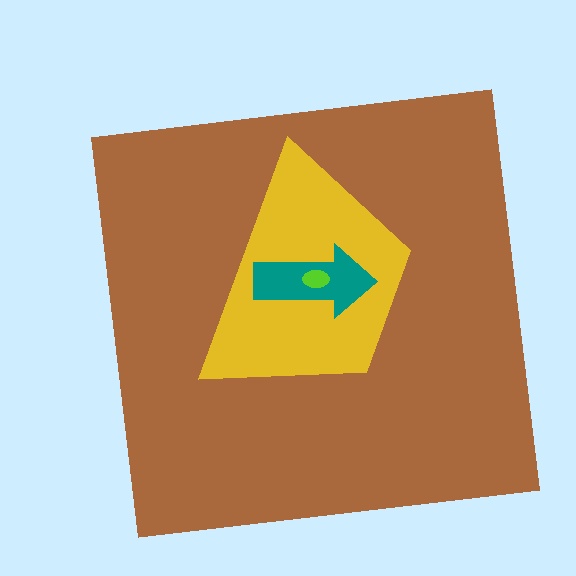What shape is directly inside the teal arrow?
The lime ellipse.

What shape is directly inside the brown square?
The yellow trapezoid.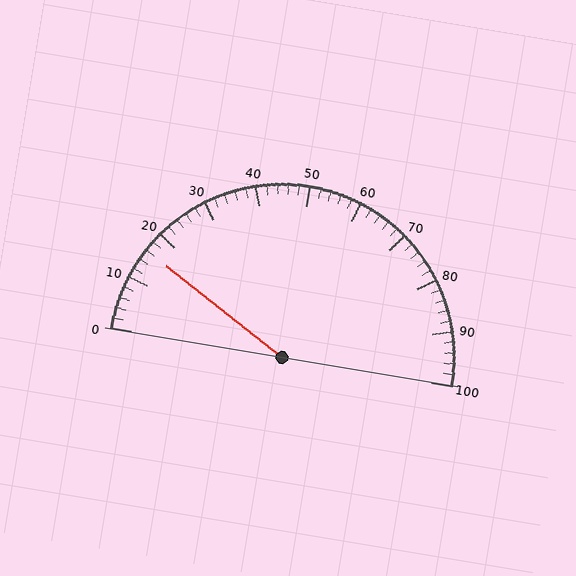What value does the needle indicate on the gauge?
The needle indicates approximately 16.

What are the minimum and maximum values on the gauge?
The gauge ranges from 0 to 100.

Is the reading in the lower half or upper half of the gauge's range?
The reading is in the lower half of the range (0 to 100).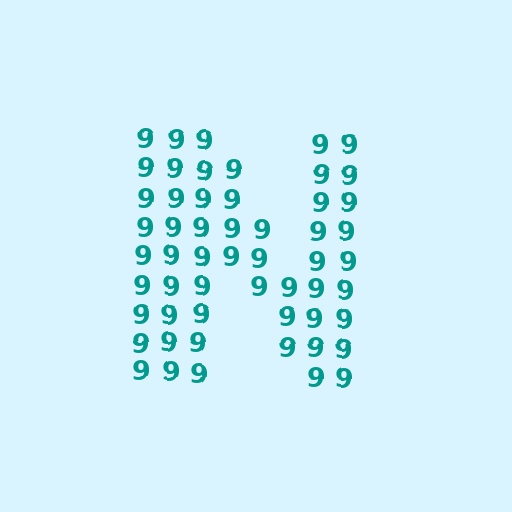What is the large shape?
The large shape is the letter N.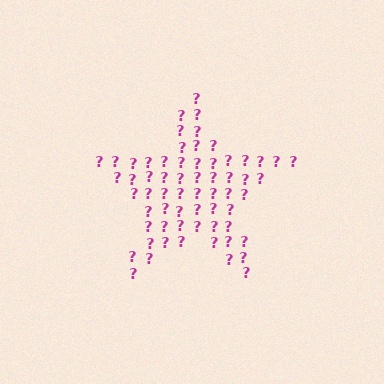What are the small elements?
The small elements are question marks.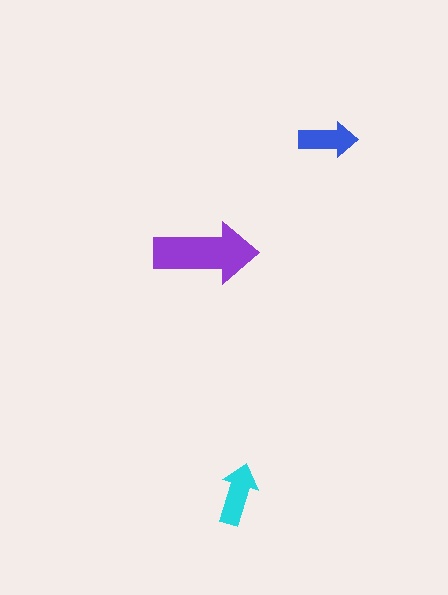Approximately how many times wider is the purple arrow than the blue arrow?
About 2 times wider.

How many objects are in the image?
There are 3 objects in the image.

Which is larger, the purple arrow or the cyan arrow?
The purple one.